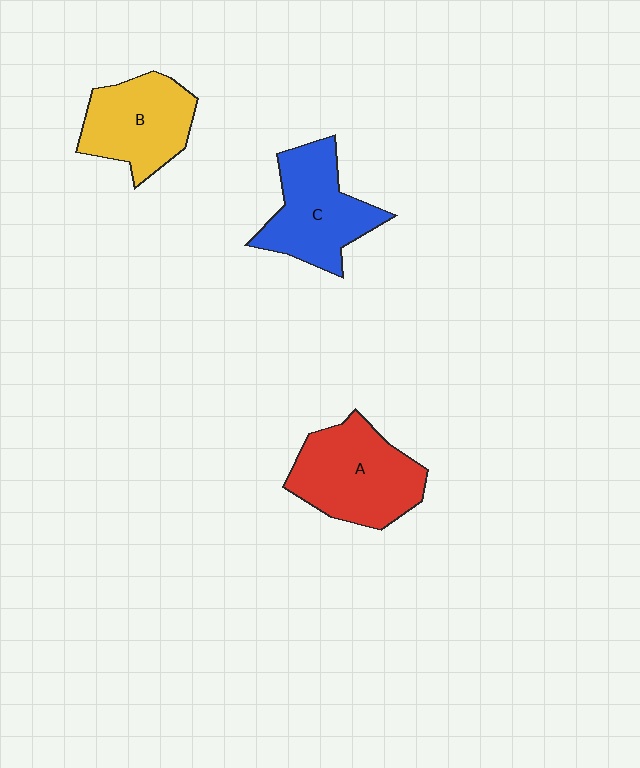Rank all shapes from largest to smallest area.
From largest to smallest: A (red), C (blue), B (yellow).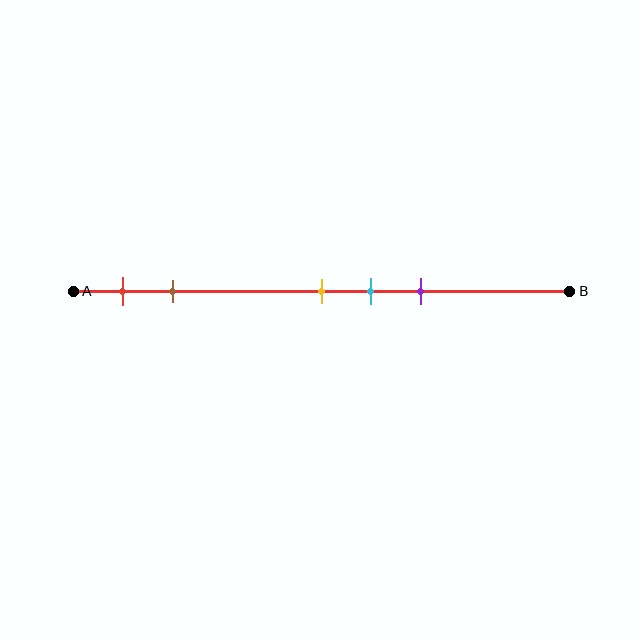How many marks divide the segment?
There are 5 marks dividing the segment.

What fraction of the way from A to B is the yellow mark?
The yellow mark is approximately 50% (0.5) of the way from A to B.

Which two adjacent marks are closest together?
The yellow and cyan marks are the closest adjacent pair.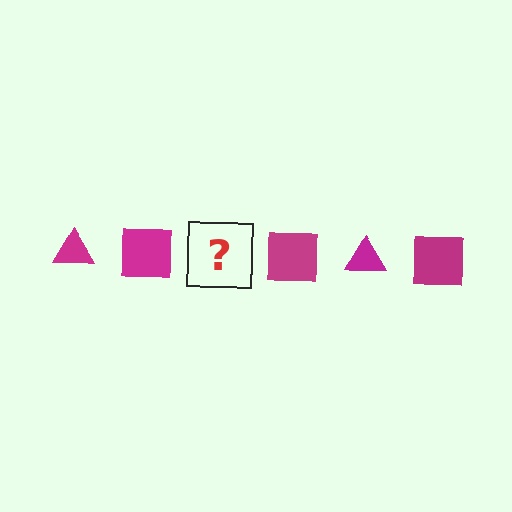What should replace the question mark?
The question mark should be replaced with a magenta triangle.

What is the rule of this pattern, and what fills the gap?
The rule is that the pattern cycles through triangle, square shapes in magenta. The gap should be filled with a magenta triangle.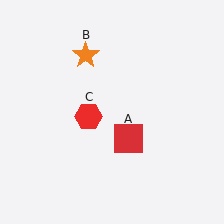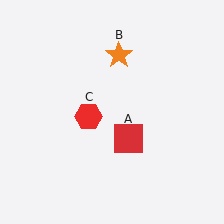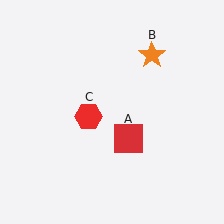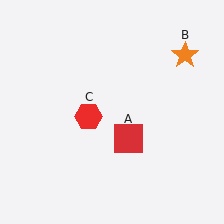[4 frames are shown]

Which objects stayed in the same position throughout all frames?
Red square (object A) and red hexagon (object C) remained stationary.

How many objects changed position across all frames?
1 object changed position: orange star (object B).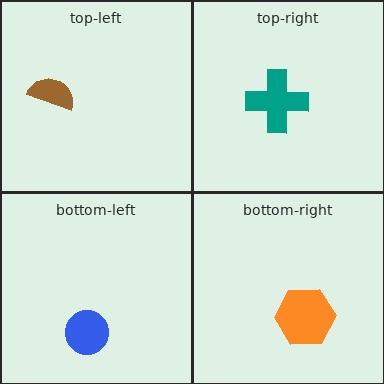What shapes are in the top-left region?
The brown semicircle.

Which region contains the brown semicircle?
The top-left region.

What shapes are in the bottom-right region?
The orange hexagon.